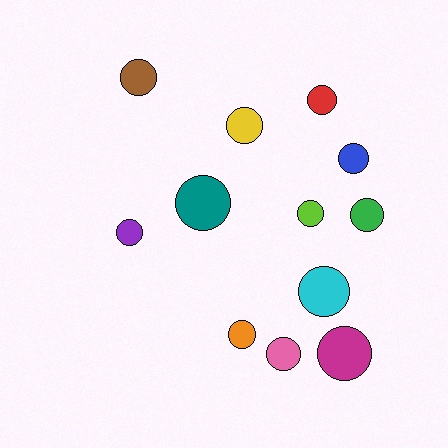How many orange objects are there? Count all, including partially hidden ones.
There is 1 orange object.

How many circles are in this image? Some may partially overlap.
There are 12 circles.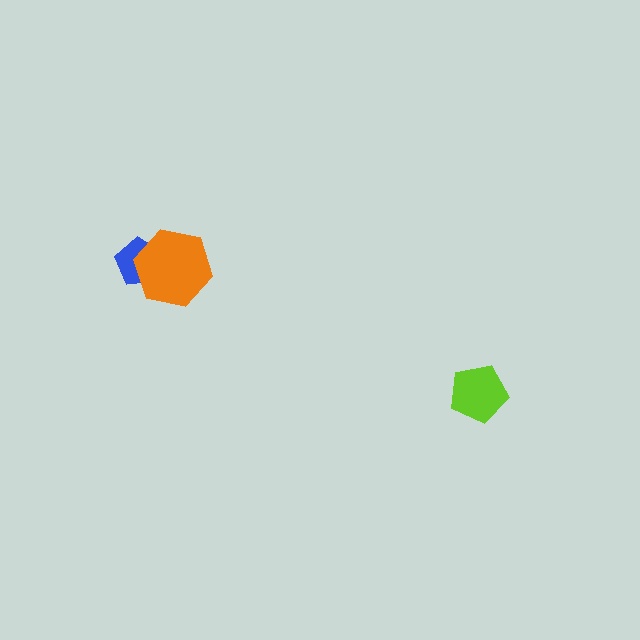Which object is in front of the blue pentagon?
The orange hexagon is in front of the blue pentagon.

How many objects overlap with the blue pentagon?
1 object overlaps with the blue pentagon.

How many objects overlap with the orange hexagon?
1 object overlaps with the orange hexagon.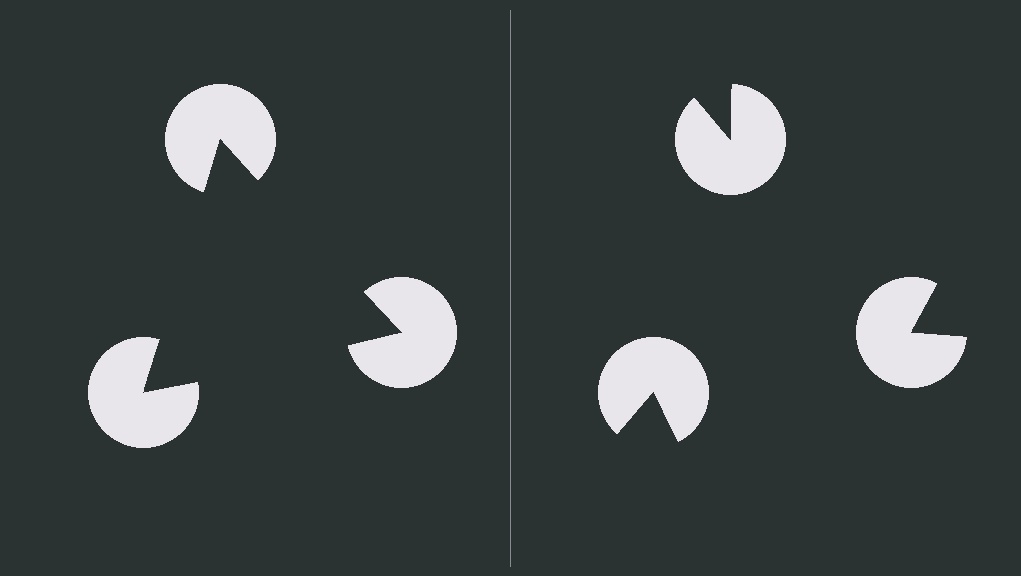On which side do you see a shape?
An illusory triangle appears on the left side. On the right side the wedge cuts are rotated, so no coherent shape forms.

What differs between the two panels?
The pac-man discs are positioned identically on both sides; only the wedge orientations differ. On the left they align to a triangle; on the right they are misaligned.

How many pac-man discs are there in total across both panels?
6 — 3 on each side.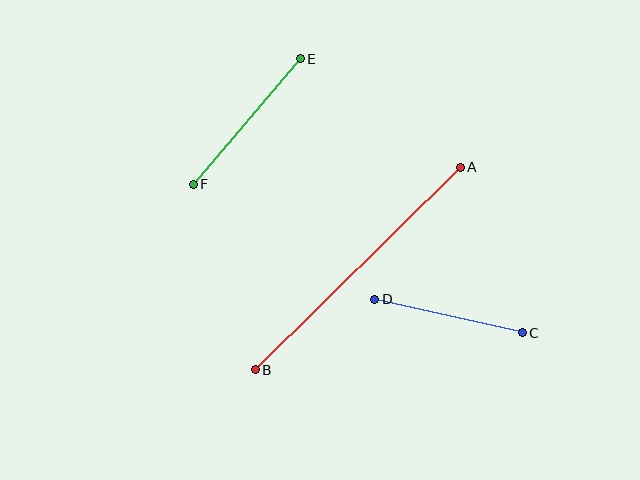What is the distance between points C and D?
The distance is approximately 151 pixels.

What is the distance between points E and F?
The distance is approximately 165 pixels.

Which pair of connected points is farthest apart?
Points A and B are farthest apart.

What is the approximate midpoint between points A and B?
The midpoint is at approximately (358, 268) pixels.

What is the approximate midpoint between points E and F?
The midpoint is at approximately (247, 121) pixels.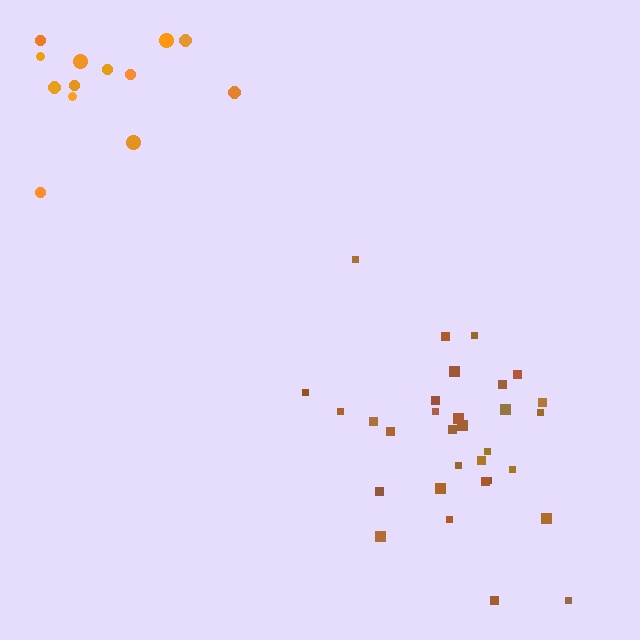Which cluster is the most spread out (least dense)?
Orange.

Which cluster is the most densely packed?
Brown.